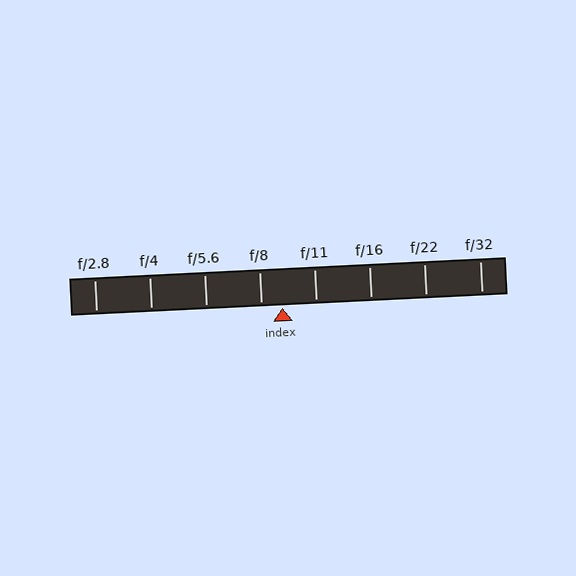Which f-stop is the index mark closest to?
The index mark is closest to f/8.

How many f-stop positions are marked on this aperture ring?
There are 8 f-stop positions marked.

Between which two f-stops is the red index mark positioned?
The index mark is between f/8 and f/11.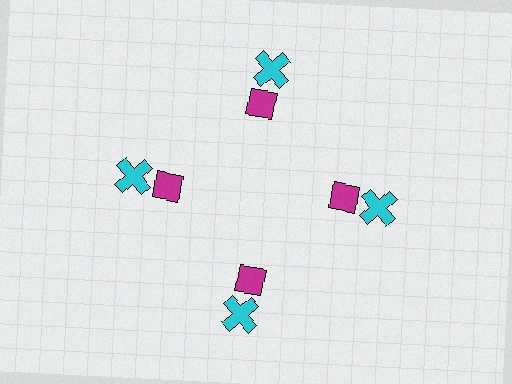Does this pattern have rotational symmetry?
Yes, this pattern has 4-fold rotational symmetry. It looks the same after rotating 90 degrees around the center.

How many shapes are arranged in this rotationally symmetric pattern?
There are 8 shapes, arranged in 4 groups of 2.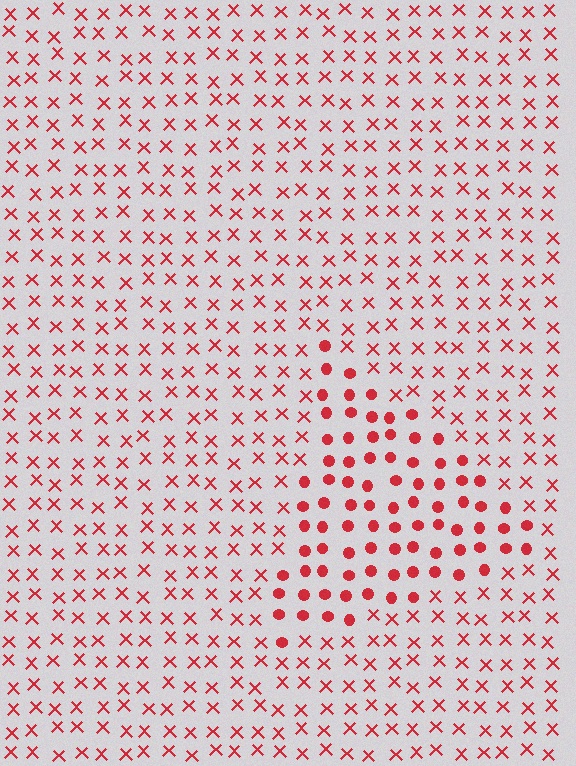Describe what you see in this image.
The image is filled with small red elements arranged in a uniform grid. A triangle-shaped region contains circles, while the surrounding area contains X marks. The boundary is defined purely by the change in element shape.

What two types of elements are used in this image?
The image uses circles inside the triangle region and X marks outside it.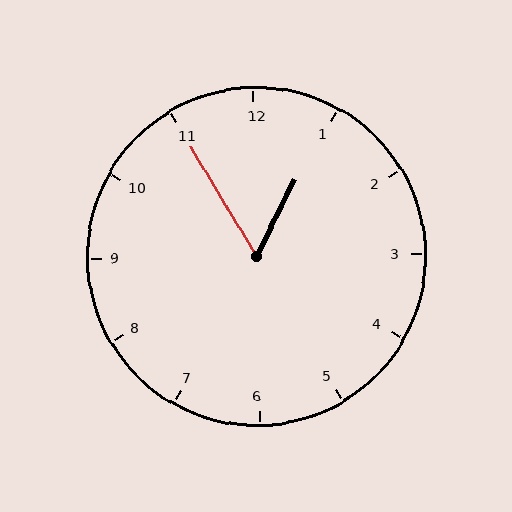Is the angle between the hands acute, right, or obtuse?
It is acute.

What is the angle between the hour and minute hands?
Approximately 58 degrees.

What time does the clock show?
12:55.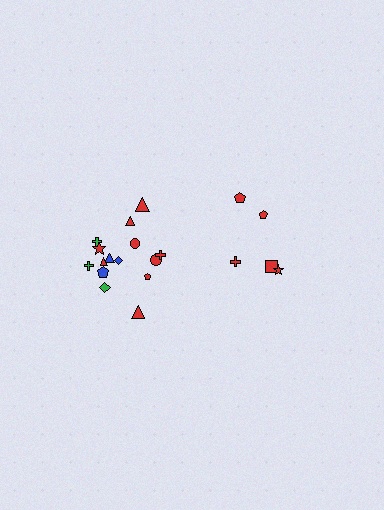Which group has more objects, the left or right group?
The left group.